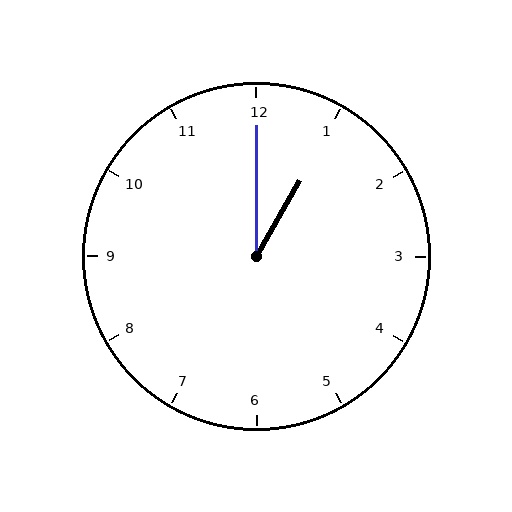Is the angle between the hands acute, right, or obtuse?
It is acute.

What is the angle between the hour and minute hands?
Approximately 30 degrees.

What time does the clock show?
1:00.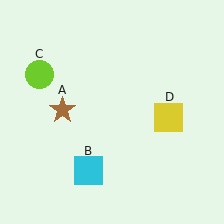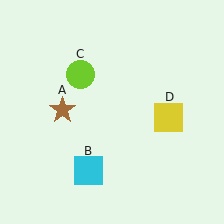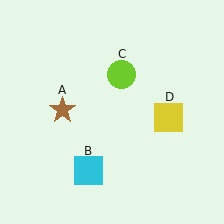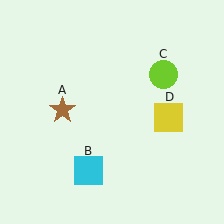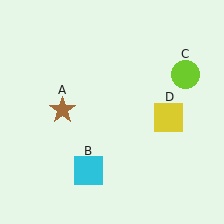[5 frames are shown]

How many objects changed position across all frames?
1 object changed position: lime circle (object C).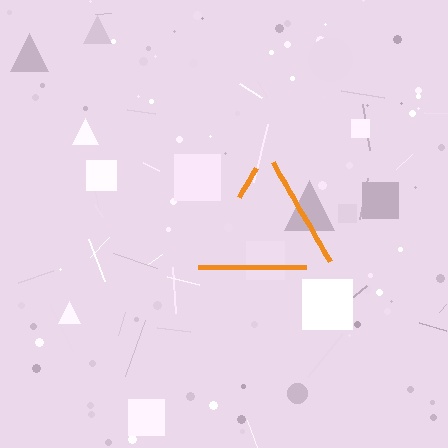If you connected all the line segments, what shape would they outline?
They would outline a triangle.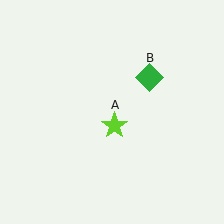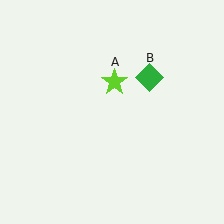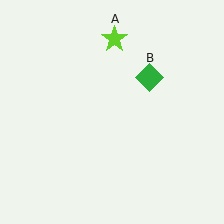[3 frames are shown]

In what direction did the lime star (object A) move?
The lime star (object A) moved up.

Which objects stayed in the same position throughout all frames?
Green diamond (object B) remained stationary.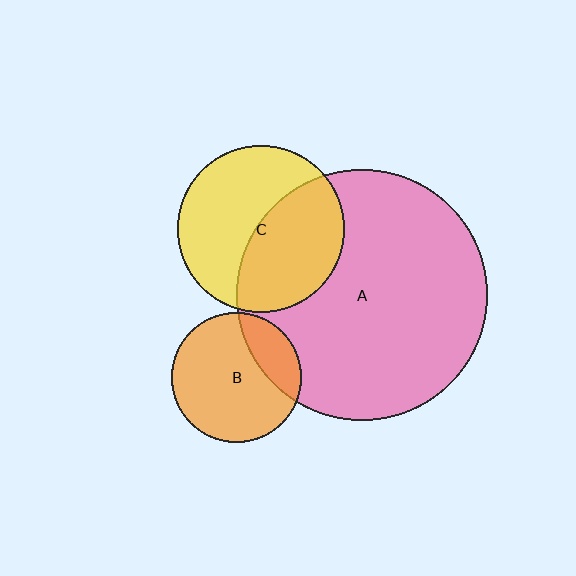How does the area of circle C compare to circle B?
Approximately 1.7 times.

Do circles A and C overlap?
Yes.